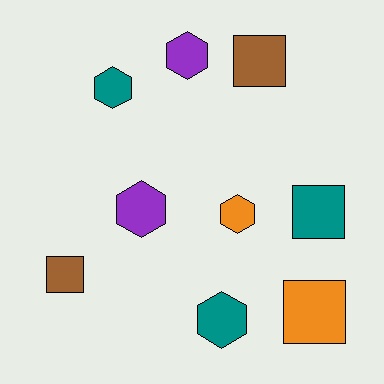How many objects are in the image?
There are 9 objects.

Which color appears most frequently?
Teal, with 3 objects.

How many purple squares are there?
There are no purple squares.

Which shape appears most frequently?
Hexagon, with 5 objects.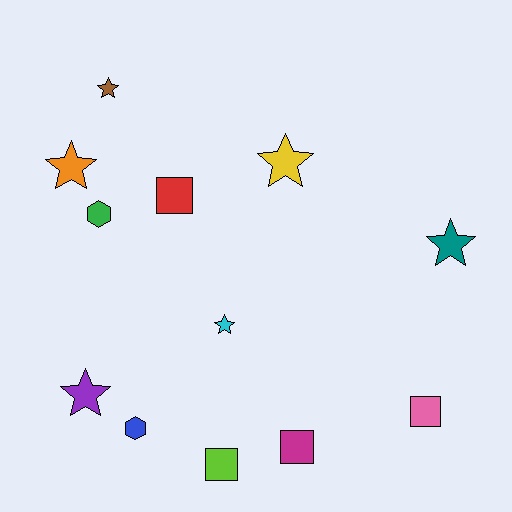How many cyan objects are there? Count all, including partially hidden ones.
There is 1 cyan object.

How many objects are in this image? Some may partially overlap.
There are 12 objects.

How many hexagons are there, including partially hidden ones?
There are 2 hexagons.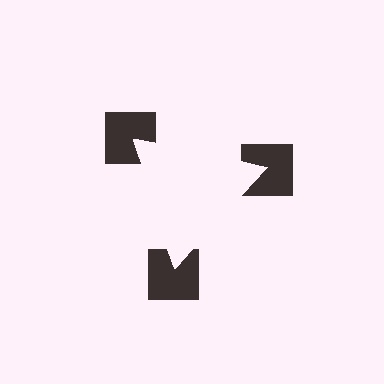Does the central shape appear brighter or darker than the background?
It typically appears slightly brighter than the background, even though no actual brightness change is drawn.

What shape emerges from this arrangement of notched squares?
An illusory triangle — its edges are inferred from the aligned wedge cuts in the notched squares, not physically drawn.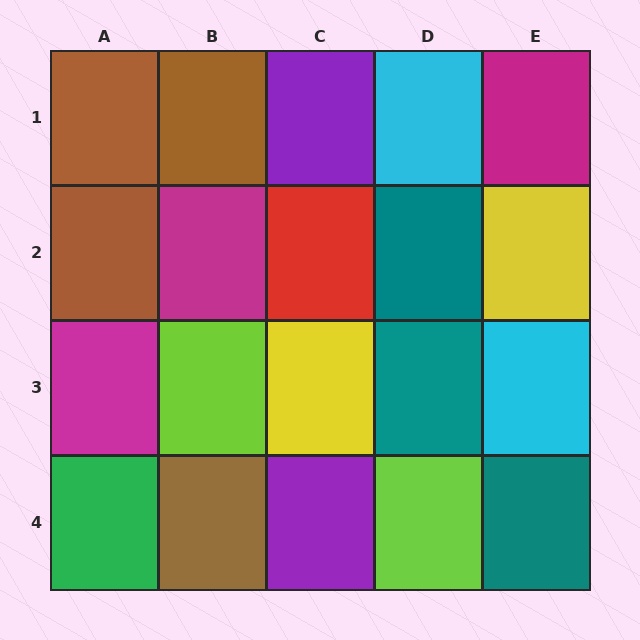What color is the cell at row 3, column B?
Lime.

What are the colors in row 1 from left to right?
Brown, brown, purple, cyan, magenta.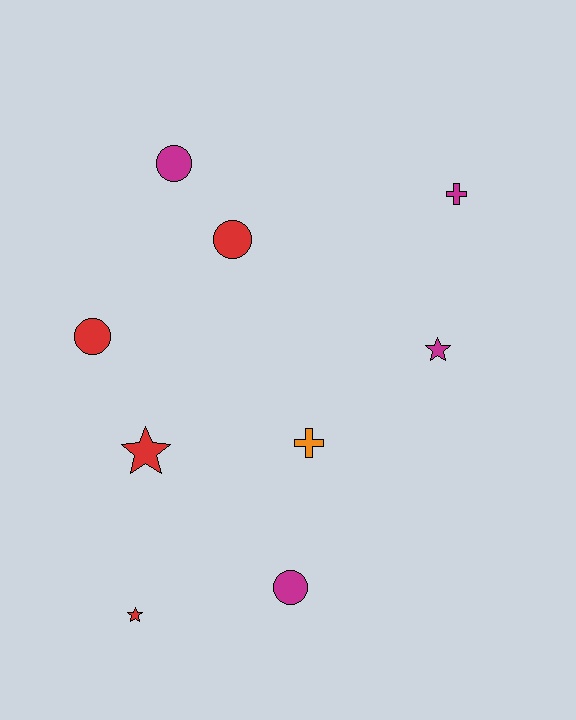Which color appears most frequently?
Magenta, with 4 objects.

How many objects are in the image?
There are 9 objects.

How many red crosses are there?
There are no red crosses.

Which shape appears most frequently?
Circle, with 4 objects.